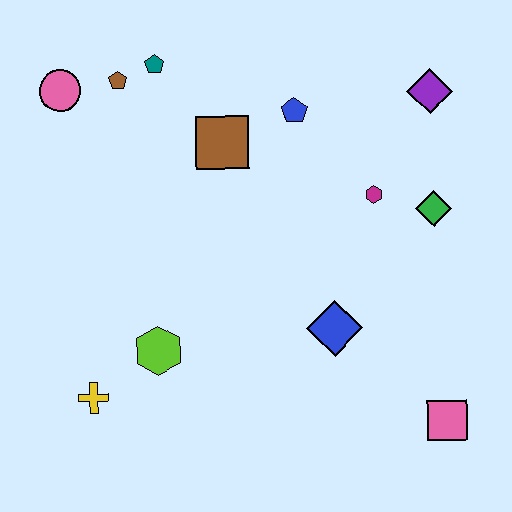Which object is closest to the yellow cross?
The lime hexagon is closest to the yellow cross.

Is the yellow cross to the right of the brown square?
No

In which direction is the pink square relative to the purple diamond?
The pink square is below the purple diamond.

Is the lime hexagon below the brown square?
Yes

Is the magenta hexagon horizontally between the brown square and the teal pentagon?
No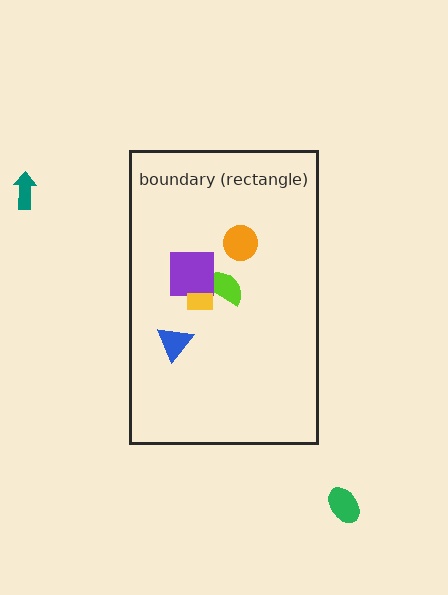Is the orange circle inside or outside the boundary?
Inside.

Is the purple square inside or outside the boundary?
Inside.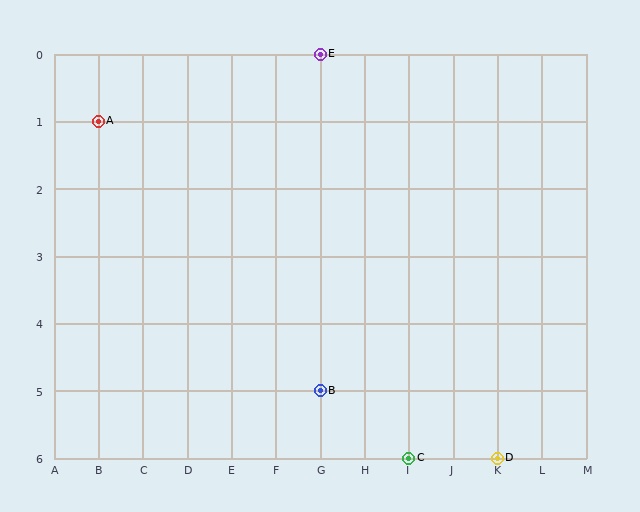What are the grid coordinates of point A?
Point A is at grid coordinates (B, 1).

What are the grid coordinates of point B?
Point B is at grid coordinates (G, 5).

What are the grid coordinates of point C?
Point C is at grid coordinates (I, 6).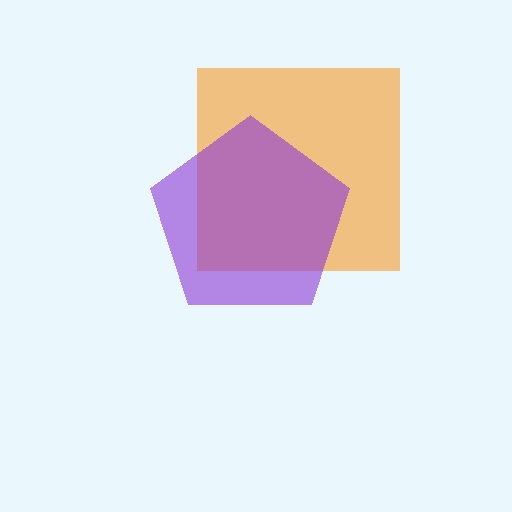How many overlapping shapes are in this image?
There are 2 overlapping shapes in the image.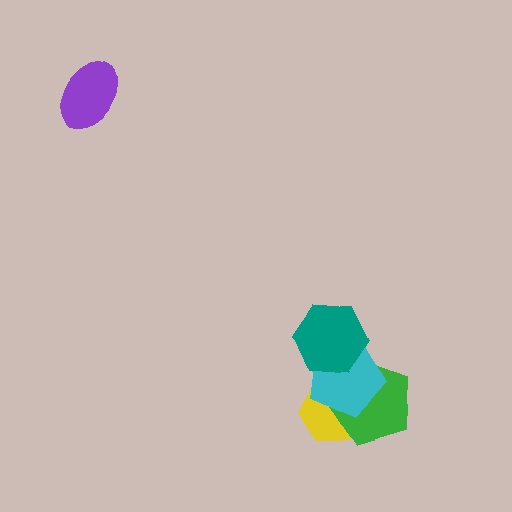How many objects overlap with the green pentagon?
2 objects overlap with the green pentagon.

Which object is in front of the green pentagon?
The cyan pentagon is in front of the green pentagon.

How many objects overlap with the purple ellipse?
0 objects overlap with the purple ellipse.